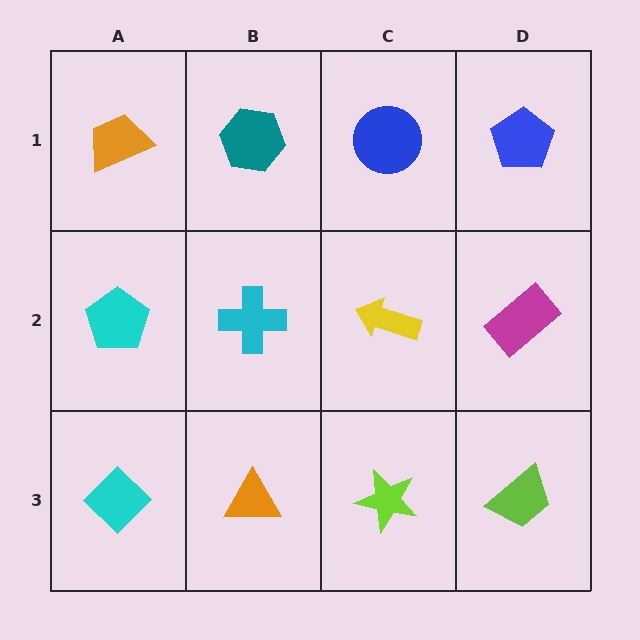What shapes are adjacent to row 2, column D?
A blue pentagon (row 1, column D), a lime trapezoid (row 3, column D), a yellow arrow (row 2, column C).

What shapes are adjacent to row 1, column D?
A magenta rectangle (row 2, column D), a blue circle (row 1, column C).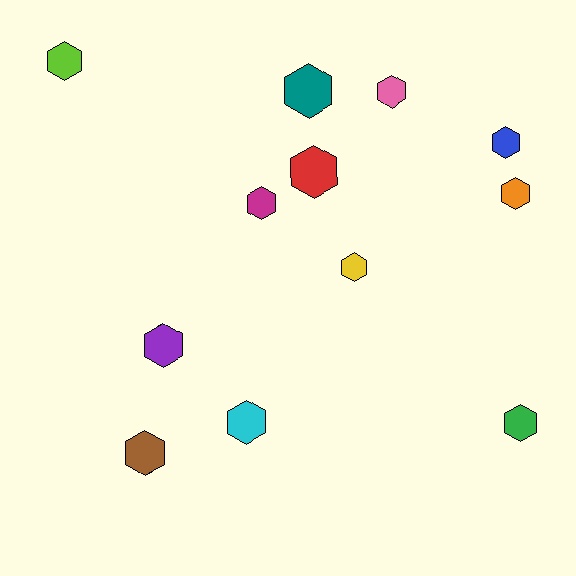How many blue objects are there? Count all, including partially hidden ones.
There is 1 blue object.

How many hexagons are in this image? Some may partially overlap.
There are 12 hexagons.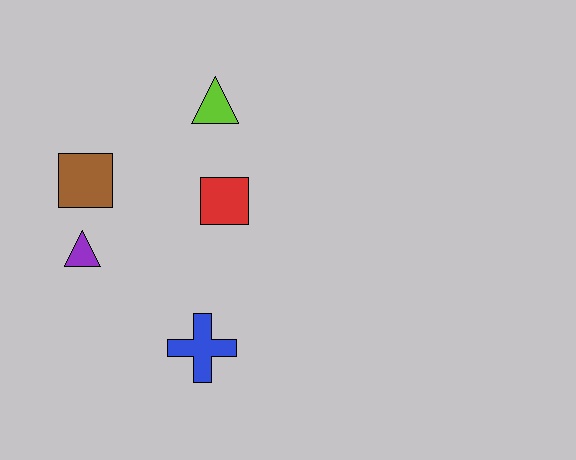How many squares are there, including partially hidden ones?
There are 2 squares.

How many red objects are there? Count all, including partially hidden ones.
There is 1 red object.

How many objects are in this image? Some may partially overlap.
There are 5 objects.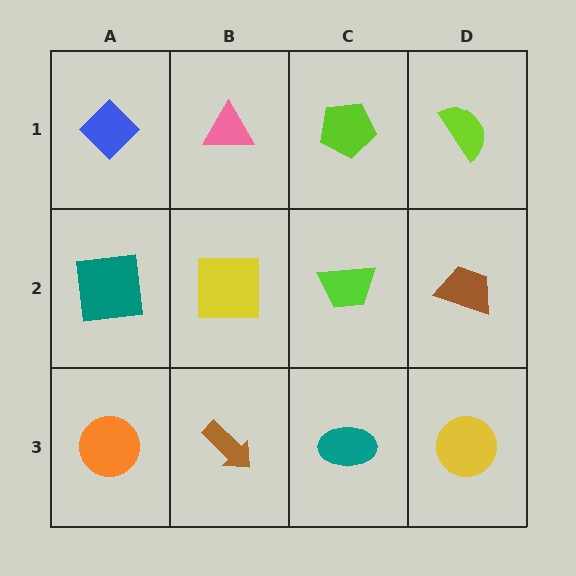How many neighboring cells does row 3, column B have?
3.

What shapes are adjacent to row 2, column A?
A blue diamond (row 1, column A), an orange circle (row 3, column A), a yellow square (row 2, column B).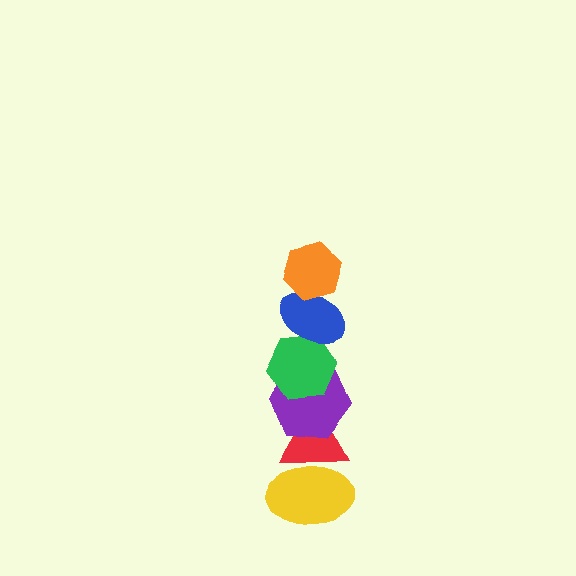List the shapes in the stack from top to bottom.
From top to bottom: the orange hexagon, the blue ellipse, the green hexagon, the purple hexagon, the red triangle, the yellow ellipse.